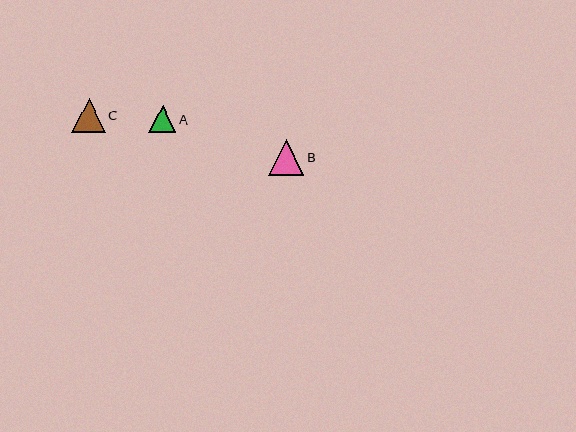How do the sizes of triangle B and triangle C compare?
Triangle B and triangle C are approximately the same size.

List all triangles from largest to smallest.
From largest to smallest: B, C, A.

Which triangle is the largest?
Triangle B is the largest with a size of approximately 36 pixels.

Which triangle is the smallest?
Triangle A is the smallest with a size of approximately 27 pixels.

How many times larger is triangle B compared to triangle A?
Triangle B is approximately 1.3 times the size of triangle A.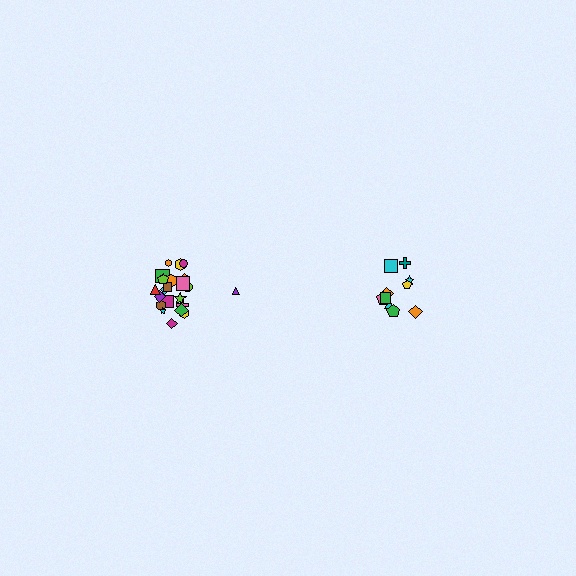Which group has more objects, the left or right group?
The left group.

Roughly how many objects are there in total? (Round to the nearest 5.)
Roughly 35 objects in total.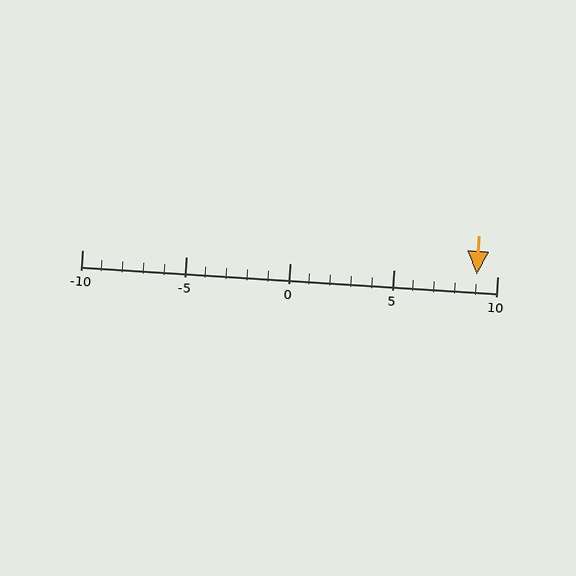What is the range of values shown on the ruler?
The ruler shows values from -10 to 10.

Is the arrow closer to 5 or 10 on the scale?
The arrow is closer to 10.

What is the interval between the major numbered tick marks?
The major tick marks are spaced 5 units apart.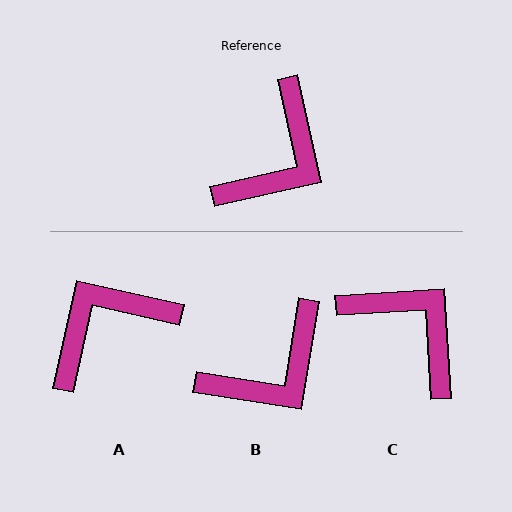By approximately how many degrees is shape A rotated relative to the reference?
Approximately 155 degrees counter-clockwise.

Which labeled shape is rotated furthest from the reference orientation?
A, about 155 degrees away.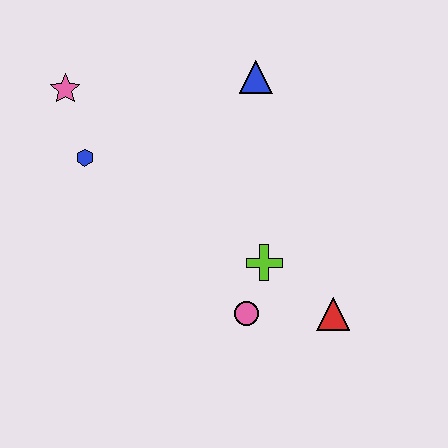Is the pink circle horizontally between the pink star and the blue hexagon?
No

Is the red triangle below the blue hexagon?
Yes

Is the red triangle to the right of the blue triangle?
Yes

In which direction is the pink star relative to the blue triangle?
The pink star is to the left of the blue triangle.